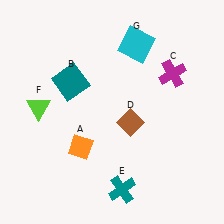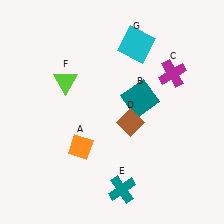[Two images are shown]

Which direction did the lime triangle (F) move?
The lime triangle (F) moved right.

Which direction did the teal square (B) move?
The teal square (B) moved right.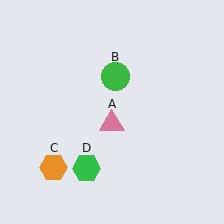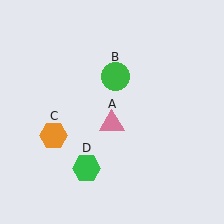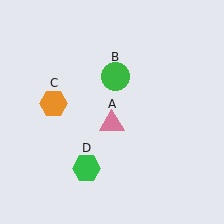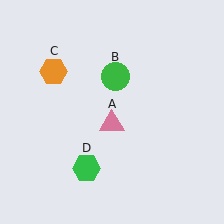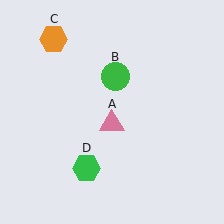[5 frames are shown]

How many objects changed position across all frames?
1 object changed position: orange hexagon (object C).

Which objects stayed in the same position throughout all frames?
Pink triangle (object A) and green circle (object B) and green hexagon (object D) remained stationary.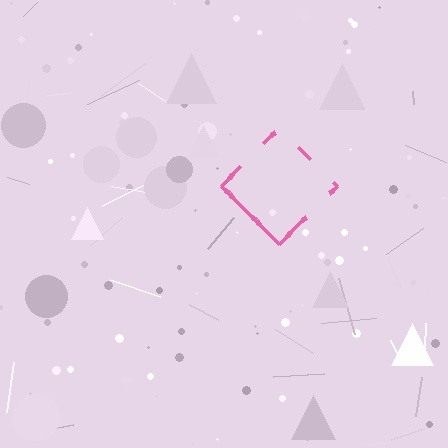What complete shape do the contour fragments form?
The contour fragments form a diamond.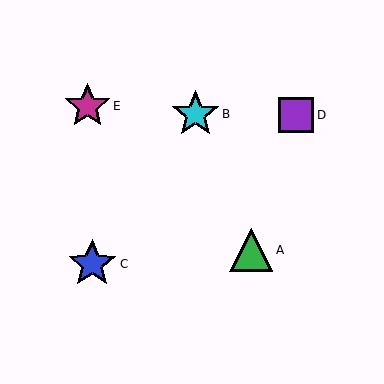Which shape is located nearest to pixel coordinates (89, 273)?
The blue star (labeled C) at (92, 264) is nearest to that location.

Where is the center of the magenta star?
The center of the magenta star is at (87, 106).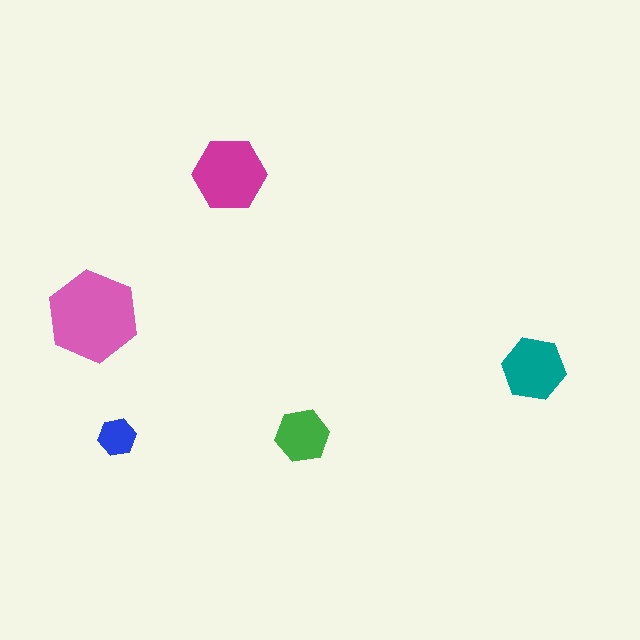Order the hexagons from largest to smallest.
the pink one, the magenta one, the teal one, the green one, the blue one.